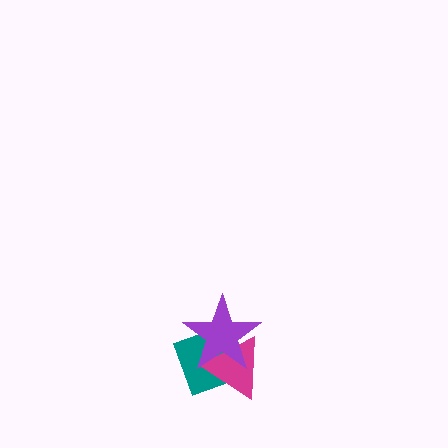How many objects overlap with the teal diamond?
2 objects overlap with the teal diamond.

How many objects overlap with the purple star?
2 objects overlap with the purple star.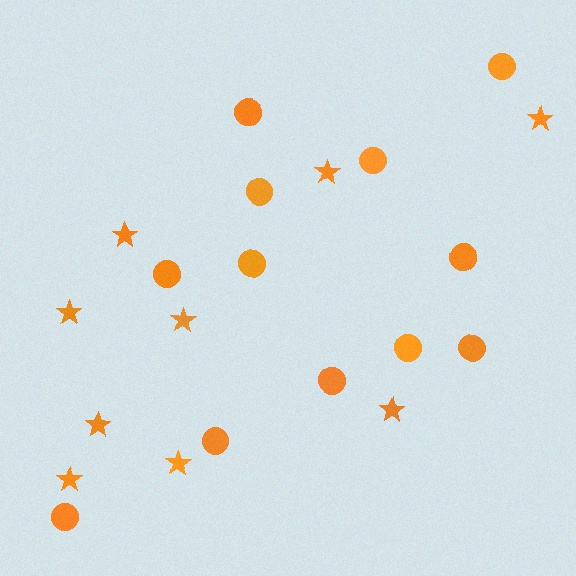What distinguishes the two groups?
There are 2 groups: one group of stars (9) and one group of circles (12).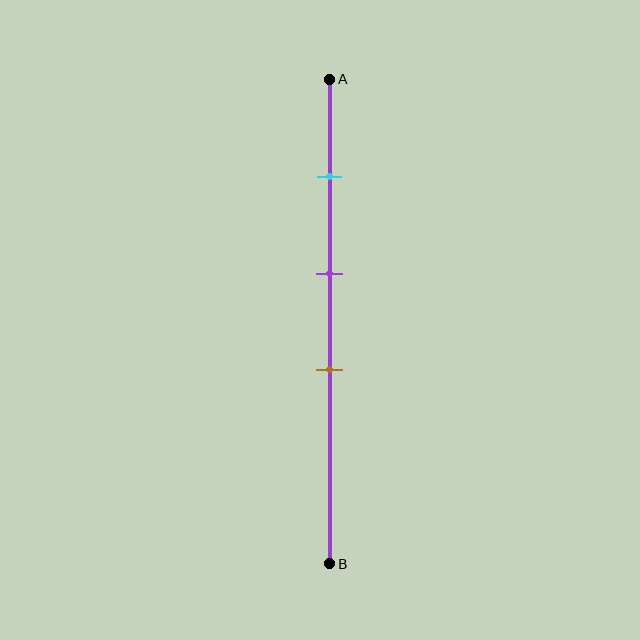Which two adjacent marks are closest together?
The purple and brown marks are the closest adjacent pair.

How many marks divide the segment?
There are 3 marks dividing the segment.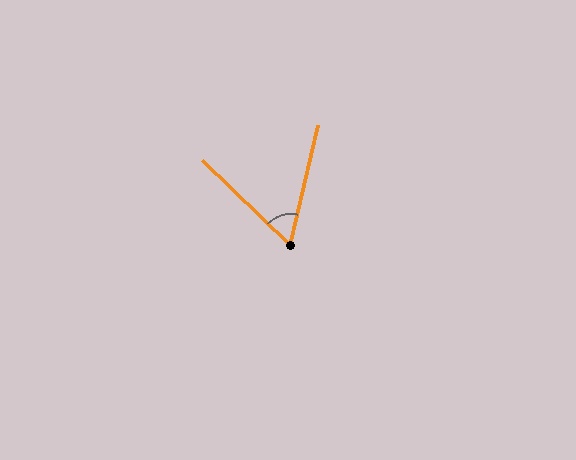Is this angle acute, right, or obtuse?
It is acute.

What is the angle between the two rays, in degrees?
Approximately 59 degrees.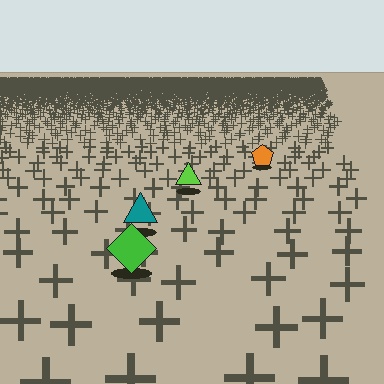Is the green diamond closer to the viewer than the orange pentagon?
Yes. The green diamond is closer — you can tell from the texture gradient: the ground texture is coarser near it.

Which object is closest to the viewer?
The green diamond is closest. The texture marks near it are larger and more spread out.